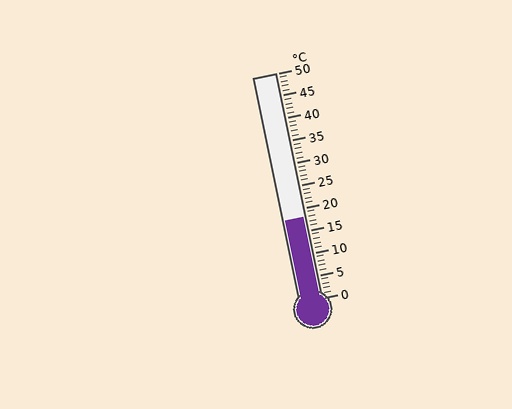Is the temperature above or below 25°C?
The temperature is below 25°C.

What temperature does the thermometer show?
The thermometer shows approximately 18°C.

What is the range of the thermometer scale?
The thermometer scale ranges from 0°C to 50°C.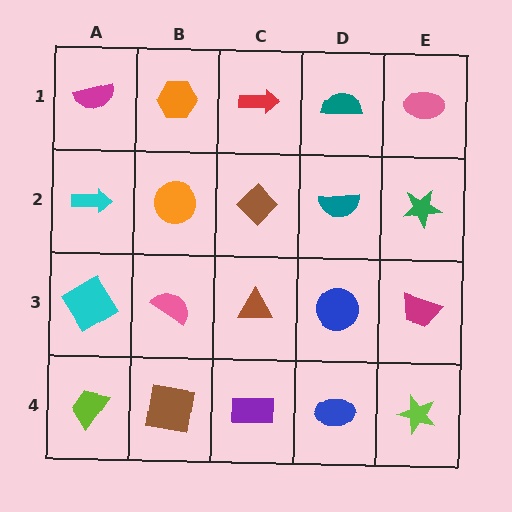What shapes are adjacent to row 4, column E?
A magenta trapezoid (row 3, column E), a blue ellipse (row 4, column D).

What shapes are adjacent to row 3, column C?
A brown diamond (row 2, column C), a purple rectangle (row 4, column C), a pink semicircle (row 3, column B), a blue circle (row 3, column D).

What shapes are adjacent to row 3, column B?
An orange circle (row 2, column B), a brown square (row 4, column B), a cyan diamond (row 3, column A), a brown triangle (row 3, column C).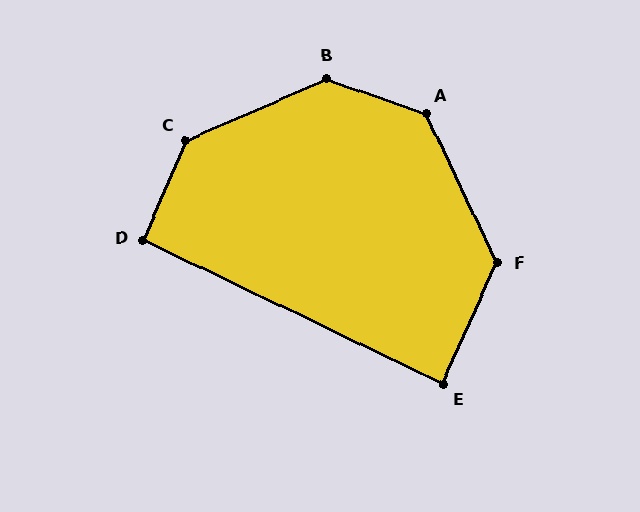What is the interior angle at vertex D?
Approximately 93 degrees (approximately right).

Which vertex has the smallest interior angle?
E, at approximately 89 degrees.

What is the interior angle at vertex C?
Approximately 137 degrees (obtuse).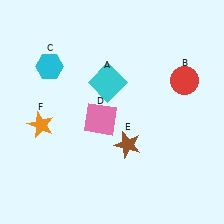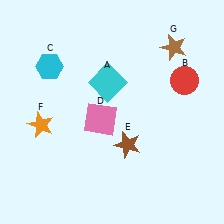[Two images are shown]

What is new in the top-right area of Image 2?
A brown star (G) was added in the top-right area of Image 2.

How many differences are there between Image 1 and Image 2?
There is 1 difference between the two images.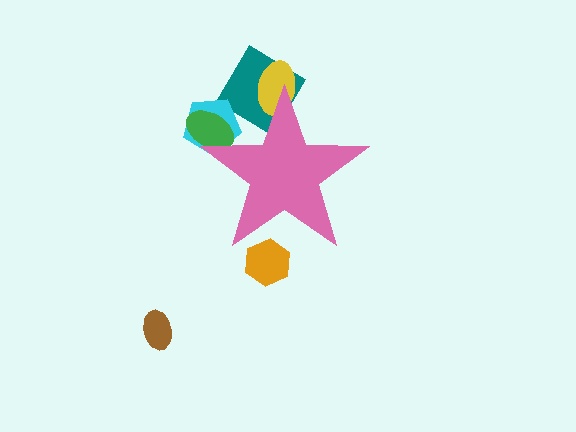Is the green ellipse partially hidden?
Yes, the green ellipse is partially hidden behind the pink star.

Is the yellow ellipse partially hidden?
Yes, the yellow ellipse is partially hidden behind the pink star.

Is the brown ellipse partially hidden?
No, the brown ellipse is fully visible.